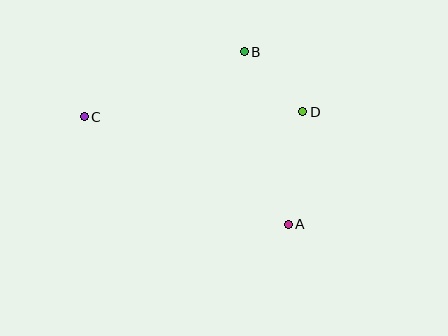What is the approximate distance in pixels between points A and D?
The distance between A and D is approximately 113 pixels.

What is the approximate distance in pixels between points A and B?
The distance between A and B is approximately 178 pixels.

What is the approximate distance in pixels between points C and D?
The distance between C and D is approximately 218 pixels.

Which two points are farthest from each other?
Points A and C are farthest from each other.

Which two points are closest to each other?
Points B and D are closest to each other.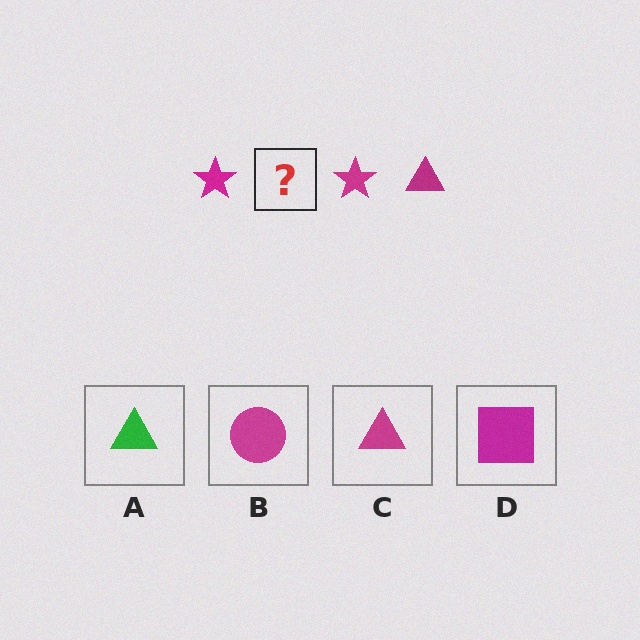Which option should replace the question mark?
Option C.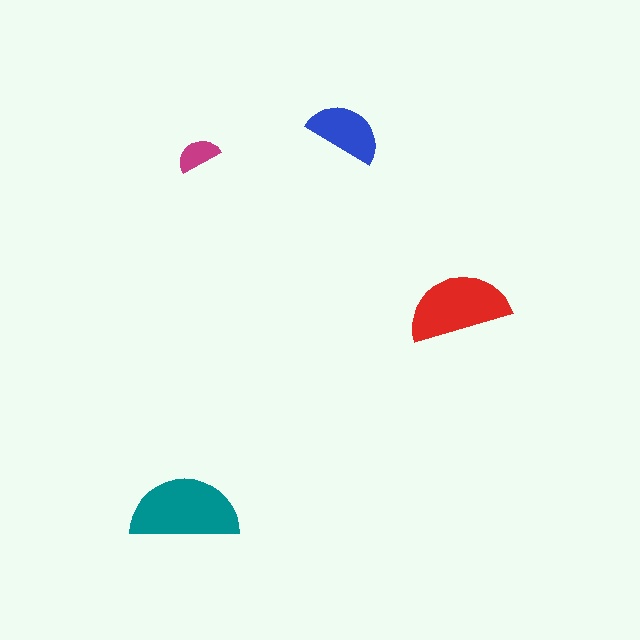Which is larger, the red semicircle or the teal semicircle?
The teal one.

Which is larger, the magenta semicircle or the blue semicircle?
The blue one.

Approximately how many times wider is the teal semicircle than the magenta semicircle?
About 2.5 times wider.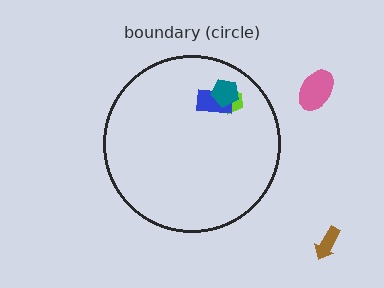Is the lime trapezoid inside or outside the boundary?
Inside.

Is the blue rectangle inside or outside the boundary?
Inside.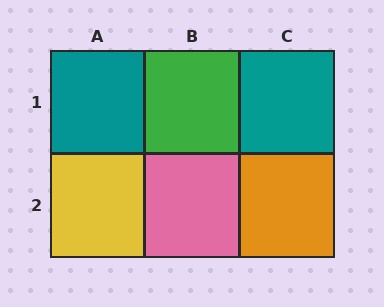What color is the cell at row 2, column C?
Orange.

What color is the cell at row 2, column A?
Yellow.